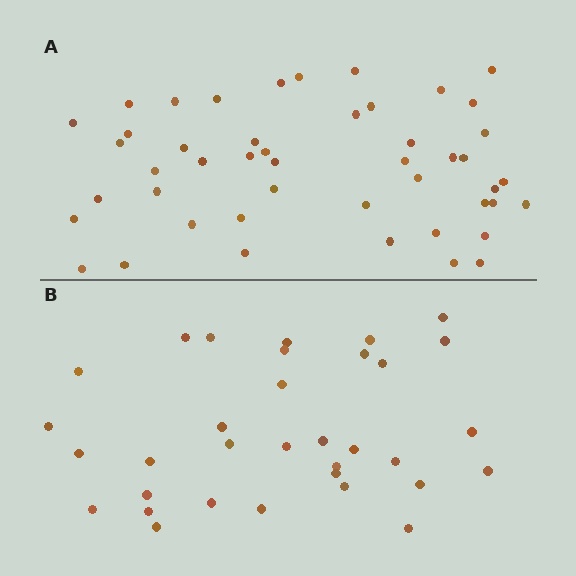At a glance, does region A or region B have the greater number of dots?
Region A (the top region) has more dots.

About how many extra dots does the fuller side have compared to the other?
Region A has approximately 15 more dots than region B.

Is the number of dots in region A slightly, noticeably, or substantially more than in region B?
Region A has noticeably more, but not dramatically so. The ratio is roughly 1.4 to 1.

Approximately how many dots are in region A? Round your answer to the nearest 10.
About 50 dots. (The exact count is 47, which rounds to 50.)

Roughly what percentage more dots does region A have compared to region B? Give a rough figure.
About 40% more.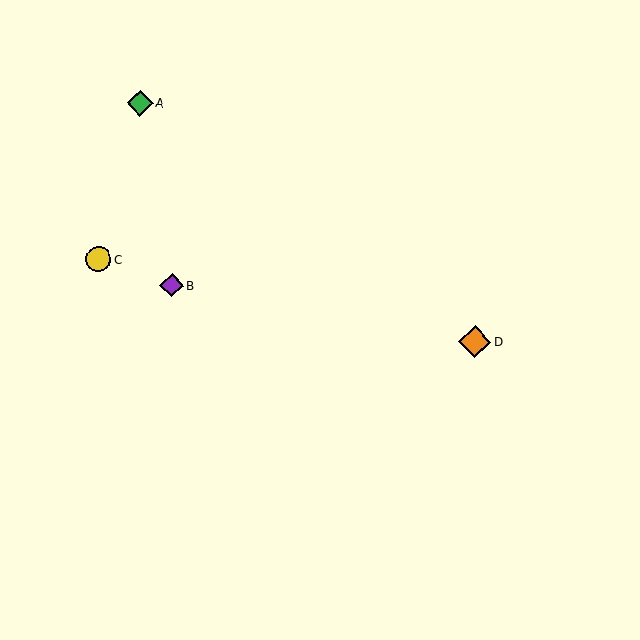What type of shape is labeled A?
Shape A is a green diamond.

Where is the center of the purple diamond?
The center of the purple diamond is at (172, 285).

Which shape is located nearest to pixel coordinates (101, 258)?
The yellow circle (labeled C) at (99, 259) is nearest to that location.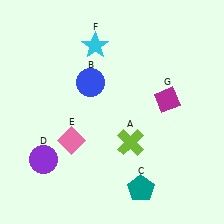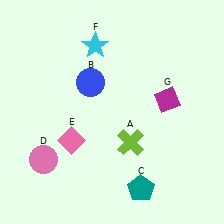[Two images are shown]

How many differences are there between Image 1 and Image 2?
There is 1 difference between the two images.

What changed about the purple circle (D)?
In Image 1, D is purple. In Image 2, it changed to pink.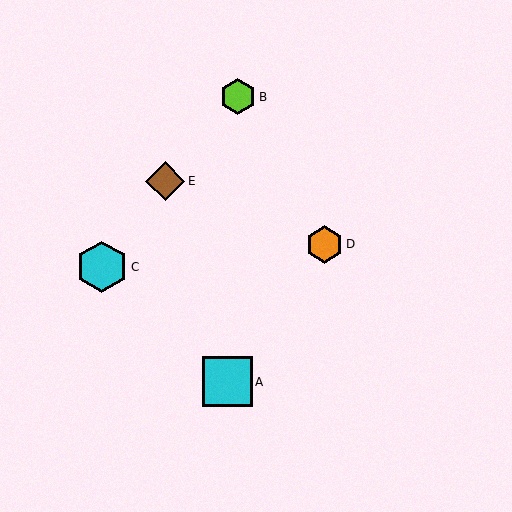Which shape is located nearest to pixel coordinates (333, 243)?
The orange hexagon (labeled D) at (324, 244) is nearest to that location.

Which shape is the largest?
The cyan hexagon (labeled C) is the largest.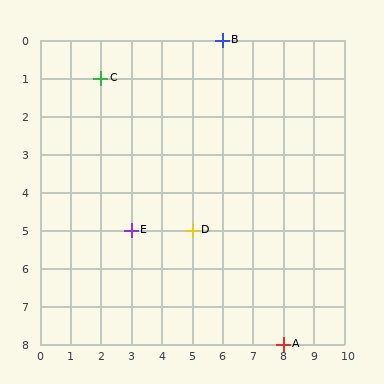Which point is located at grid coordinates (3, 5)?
Point E is at (3, 5).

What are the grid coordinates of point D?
Point D is at grid coordinates (5, 5).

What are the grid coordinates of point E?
Point E is at grid coordinates (3, 5).